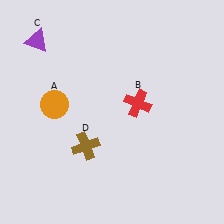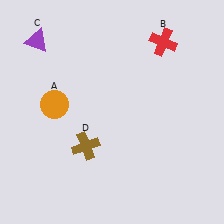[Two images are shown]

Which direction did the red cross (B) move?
The red cross (B) moved up.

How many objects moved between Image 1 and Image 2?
1 object moved between the two images.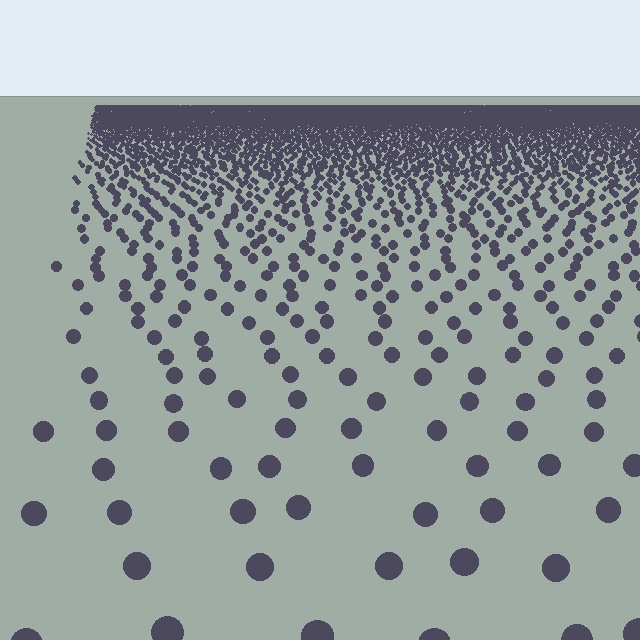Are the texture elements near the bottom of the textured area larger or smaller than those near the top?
Larger. Near the bottom, elements are closer to the viewer and appear at a bigger on-screen size.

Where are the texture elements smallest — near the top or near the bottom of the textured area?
Near the top.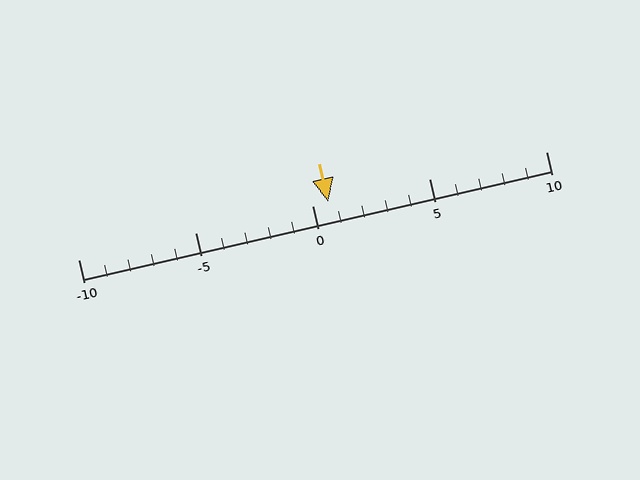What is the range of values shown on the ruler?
The ruler shows values from -10 to 10.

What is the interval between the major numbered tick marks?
The major tick marks are spaced 5 units apart.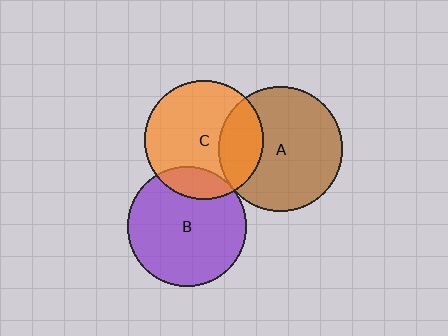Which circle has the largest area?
Circle A (brown).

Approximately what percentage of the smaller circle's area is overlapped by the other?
Approximately 5%.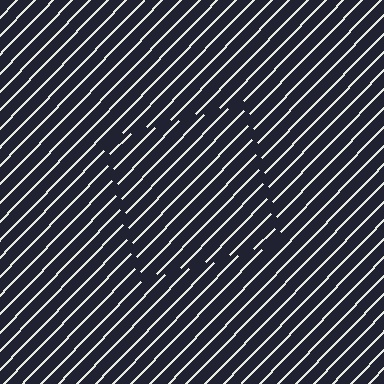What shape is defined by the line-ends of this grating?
An illusory square. The interior of the shape contains the same grating, shifted by half a period — the contour is defined by the phase discontinuity where line-ends from the inner and outer gratings abut.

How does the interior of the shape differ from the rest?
The interior of the shape contains the same grating, shifted by half a period — the contour is defined by the phase discontinuity where line-ends from the inner and outer gratings abut.